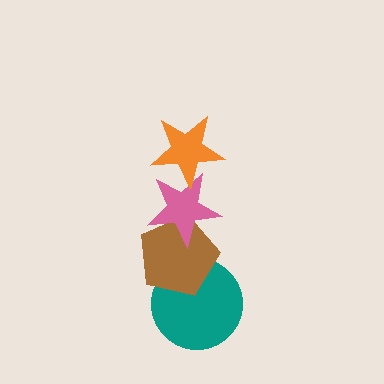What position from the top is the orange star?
The orange star is 1st from the top.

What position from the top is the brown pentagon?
The brown pentagon is 3rd from the top.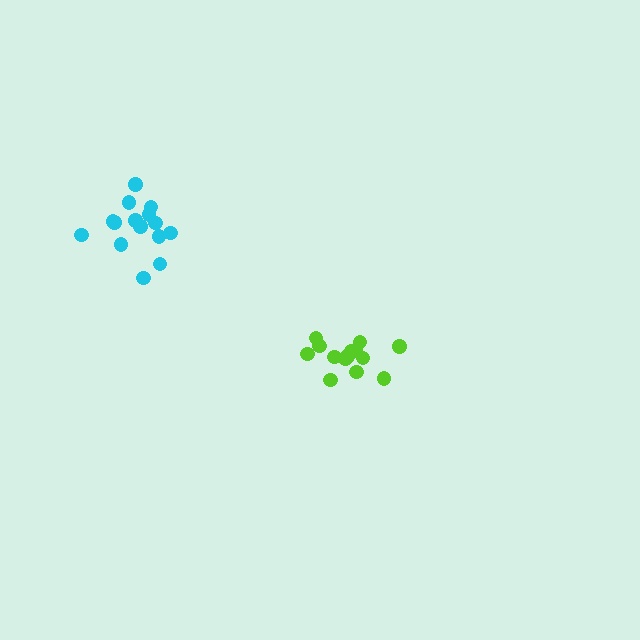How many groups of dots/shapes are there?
There are 2 groups.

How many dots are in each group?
Group 1: 14 dots, Group 2: 15 dots (29 total).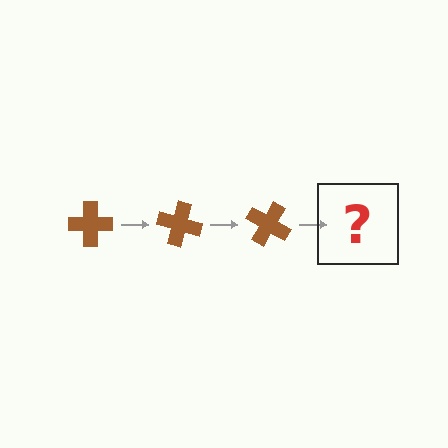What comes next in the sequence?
The next element should be a brown cross rotated 45 degrees.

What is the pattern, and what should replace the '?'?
The pattern is that the cross rotates 15 degrees each step. The '?' should be a brown cross rotated 45 degrees.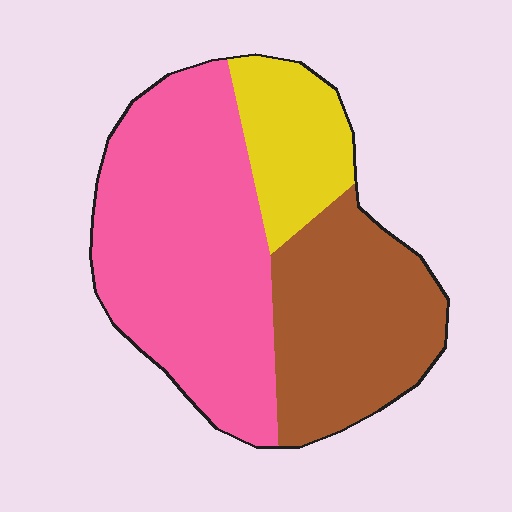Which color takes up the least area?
Yellow, at roughly 15%.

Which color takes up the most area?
Pink, at roughly 50%.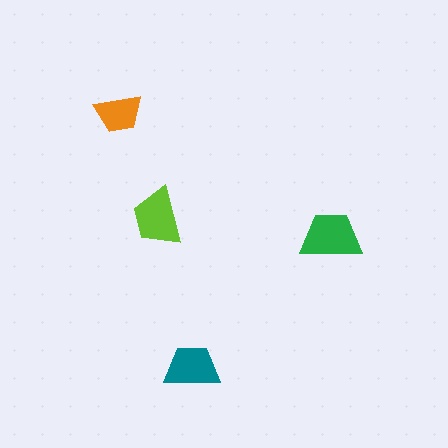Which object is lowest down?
The teal trapezoid is bottommost.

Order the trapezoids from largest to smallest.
the green one, the lime one, the teal one, the orange one.